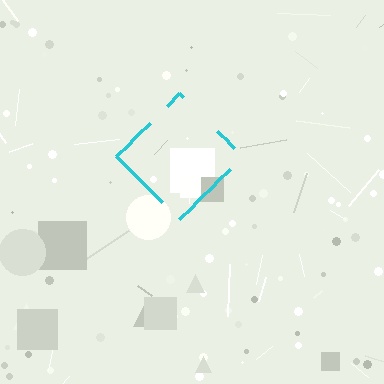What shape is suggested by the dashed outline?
The dashed outline suggests a diamond.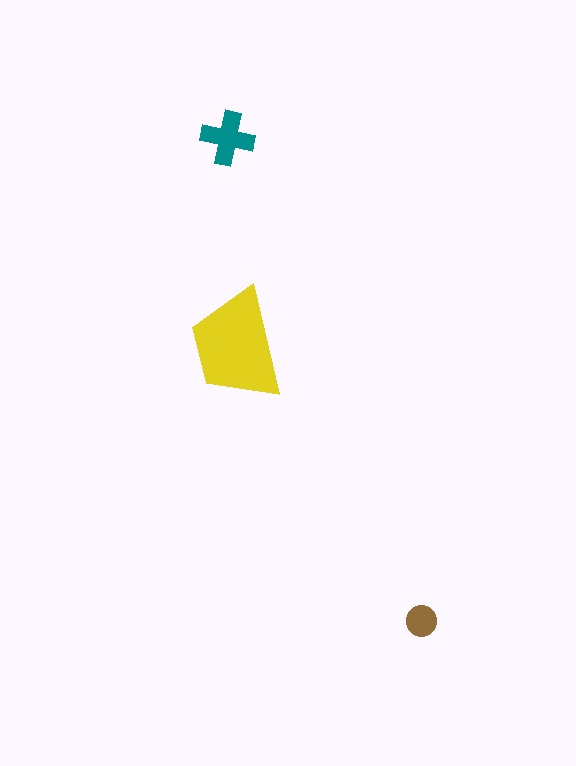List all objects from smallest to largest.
The brown circle, the teal cross, the yellow trapezoid.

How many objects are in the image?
There are 3 objects in the image.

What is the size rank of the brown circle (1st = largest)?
3rd.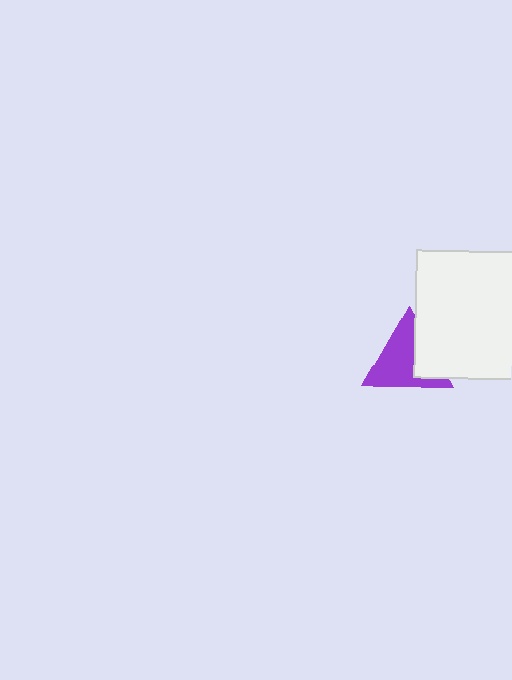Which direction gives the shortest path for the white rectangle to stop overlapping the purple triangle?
Moving right gives the shortest separation.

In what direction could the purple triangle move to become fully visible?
The purple triangle could move left. That would shift it out from behind the white rectangle entirely.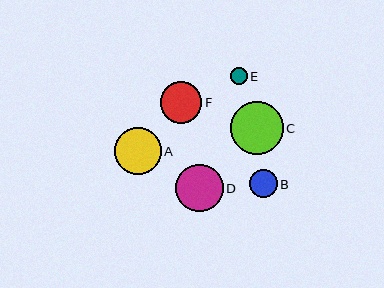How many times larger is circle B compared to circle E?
Circle B is approximately 1.7 times the size of circle E.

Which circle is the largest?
Circle C is the largest with a size of approximately 52 pixels.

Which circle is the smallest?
Circle E is the smallest with a size of approximately 17 pixels.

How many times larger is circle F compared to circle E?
Circle F is approximately 2.5 times the size of circle E.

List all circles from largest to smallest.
From largest to smallest: C, D, A, F, B, E.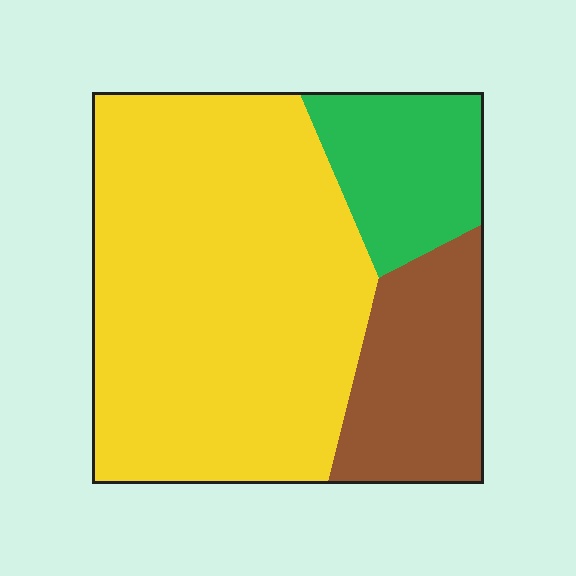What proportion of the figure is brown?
Brown takes up about one fifth (1/5) of the figure.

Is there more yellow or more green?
Yellow.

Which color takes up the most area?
Yellow, at roughly 65%.